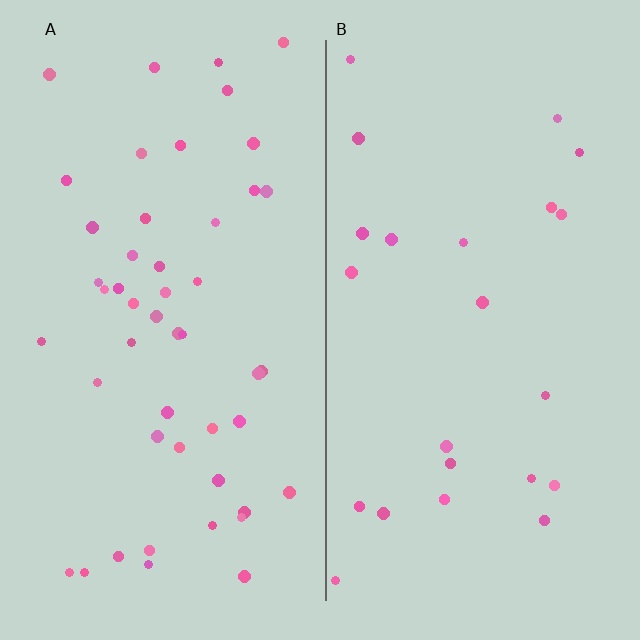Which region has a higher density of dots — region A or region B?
A (the left).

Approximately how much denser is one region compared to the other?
Approximately 2.1× — region A over region B.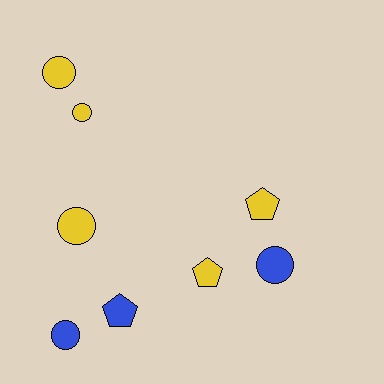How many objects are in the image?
There are 8 objects.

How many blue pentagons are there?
There is 1 blue pentagon.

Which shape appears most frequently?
Circle, with 5 objects.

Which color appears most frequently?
Yellow, with 5 objects.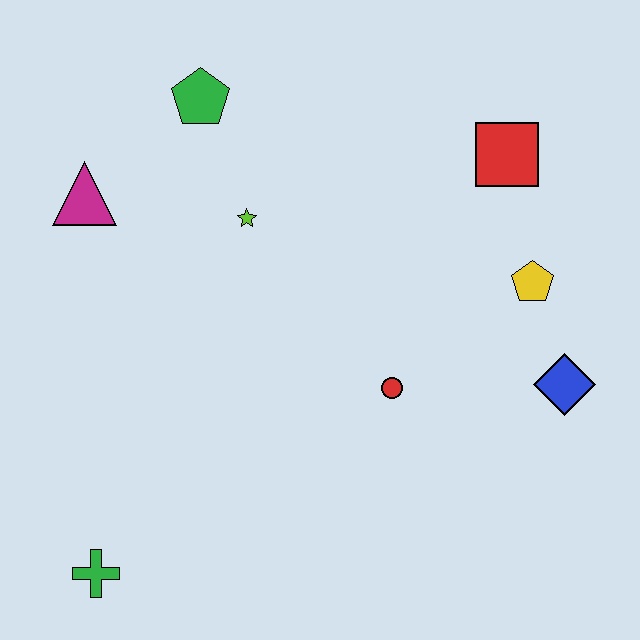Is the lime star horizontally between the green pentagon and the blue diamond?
Yes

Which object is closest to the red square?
The yellow pentagon is closest to the red square.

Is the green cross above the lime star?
No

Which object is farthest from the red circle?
The magenta triangle is farthest from the red circle.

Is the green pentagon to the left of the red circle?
Yes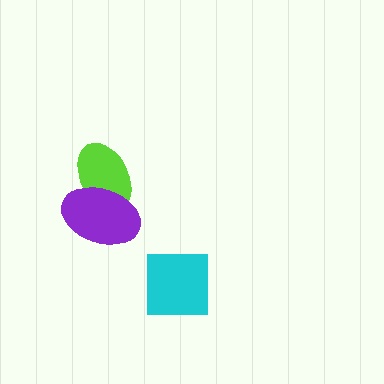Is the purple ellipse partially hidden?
No, no other shape covers it.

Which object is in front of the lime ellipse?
The purple ellipse is in front of the lime ellipse.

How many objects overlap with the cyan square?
0 objects overlap with the cyan square.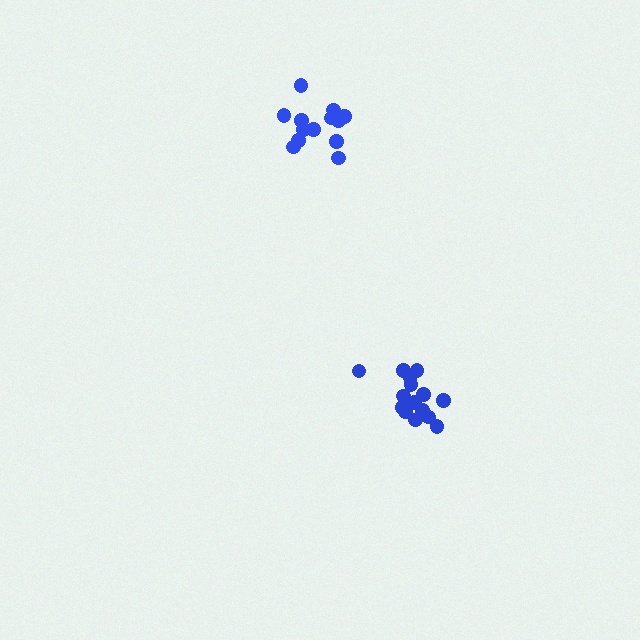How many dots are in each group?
Group 1: 13 dots, Group 2: 15 dots (28 total).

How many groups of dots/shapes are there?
There are 2 groups.